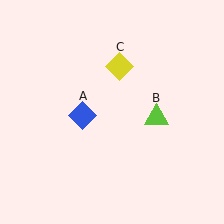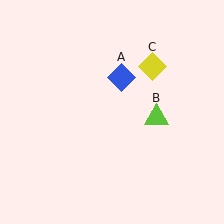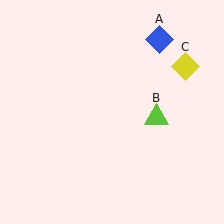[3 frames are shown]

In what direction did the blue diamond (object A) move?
The blue diamond (object A) moved up and to the right.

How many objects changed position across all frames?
2 objects changed position: blue diamond (object A), yellow diamond (object C).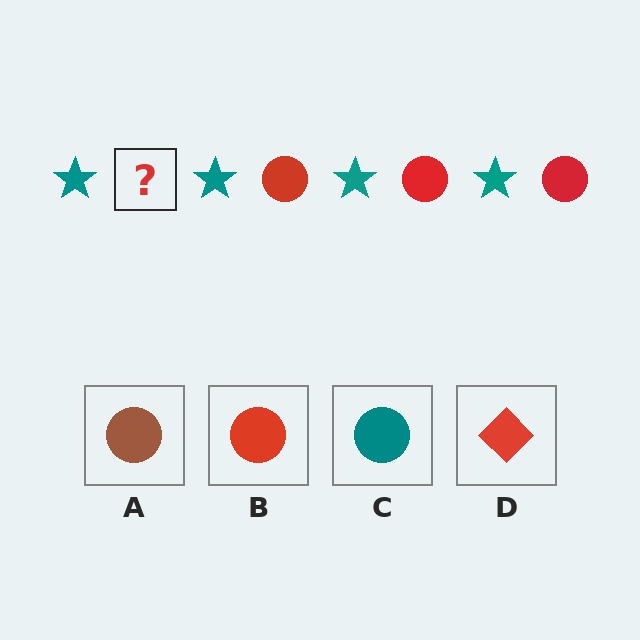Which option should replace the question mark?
Option B.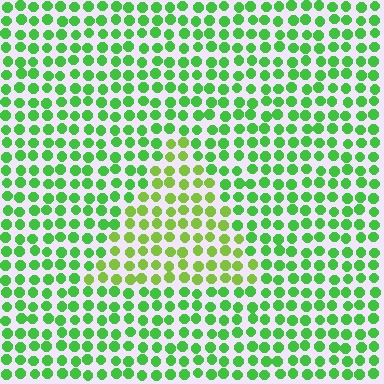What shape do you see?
I see a triangle.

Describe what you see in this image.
The image is filled with small green elements in a uniform arrangement. A triangle-shaped region is visible where the elements are tinted to a slightly different hue, forming a subtle color boundary.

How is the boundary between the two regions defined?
The boundary is defined purely by a slight shift in hue (about 29 degrees). Spacing, size, and orientation are identical on both sides.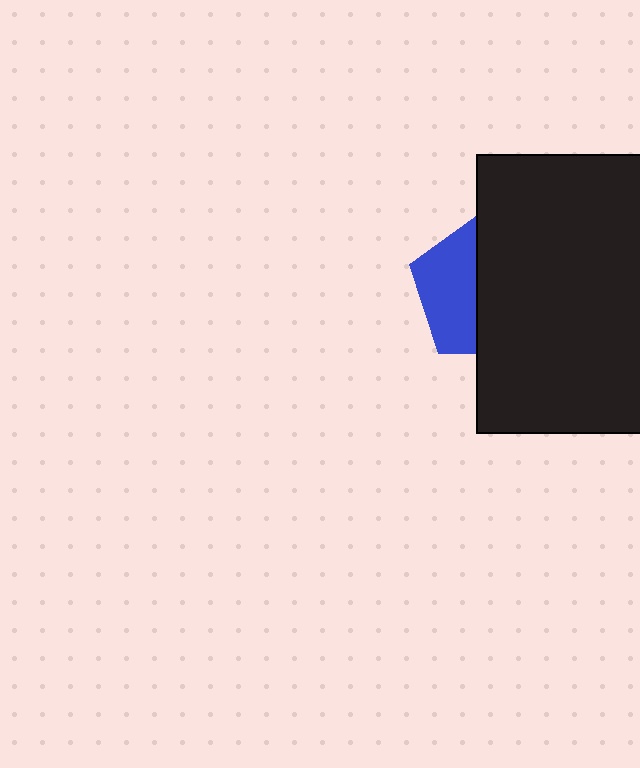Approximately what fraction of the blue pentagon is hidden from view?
Roughly 59% of the blue pentagon is hidden behind the black rectangle.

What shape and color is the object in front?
The object in front is a black rectangle.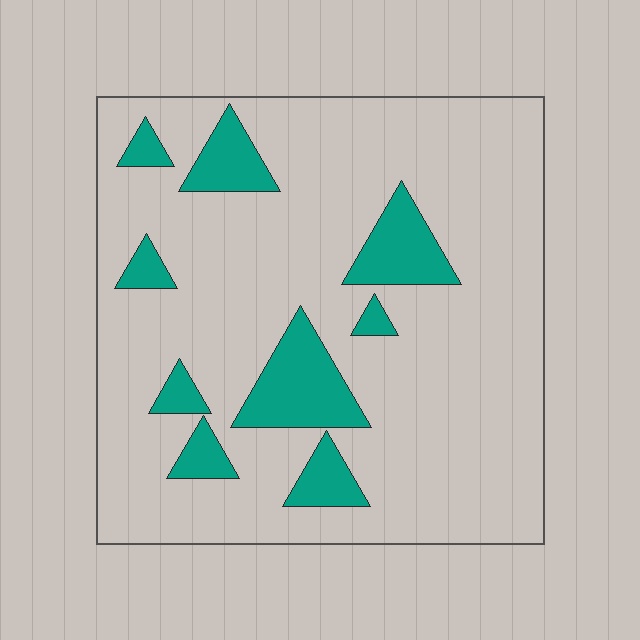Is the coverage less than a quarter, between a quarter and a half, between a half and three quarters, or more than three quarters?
Less than a quarter.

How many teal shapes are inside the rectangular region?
9.